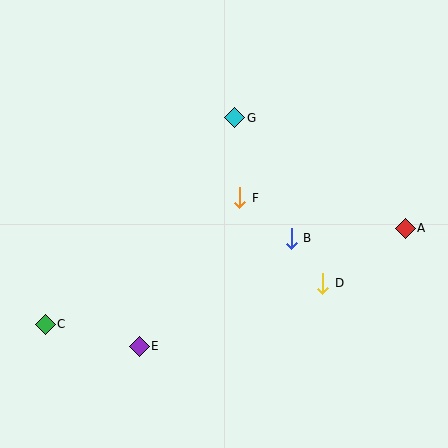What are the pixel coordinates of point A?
Point A is at (405, 228).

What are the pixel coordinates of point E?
Point E is at (139, 346).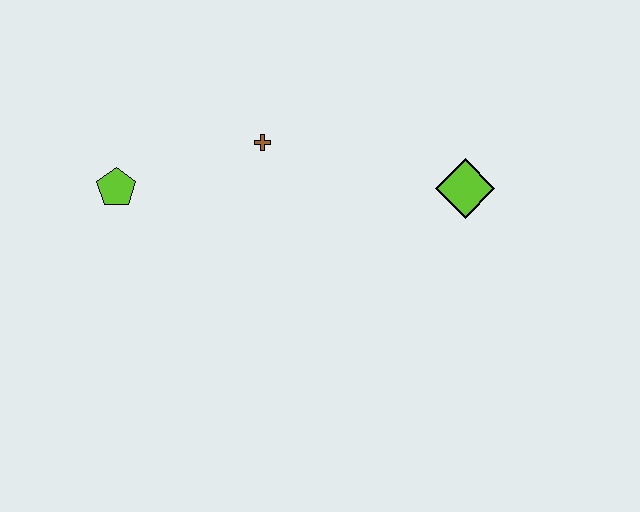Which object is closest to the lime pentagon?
The brown cross is closest to the lime pentagon.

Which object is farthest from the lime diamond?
The lime pentagon is farthest from the lime diamond.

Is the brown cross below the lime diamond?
No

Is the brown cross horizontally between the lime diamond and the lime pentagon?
Yes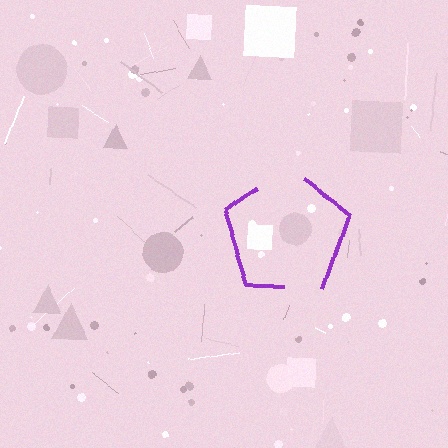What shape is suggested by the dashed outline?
The dashed outline suggests a pentagon.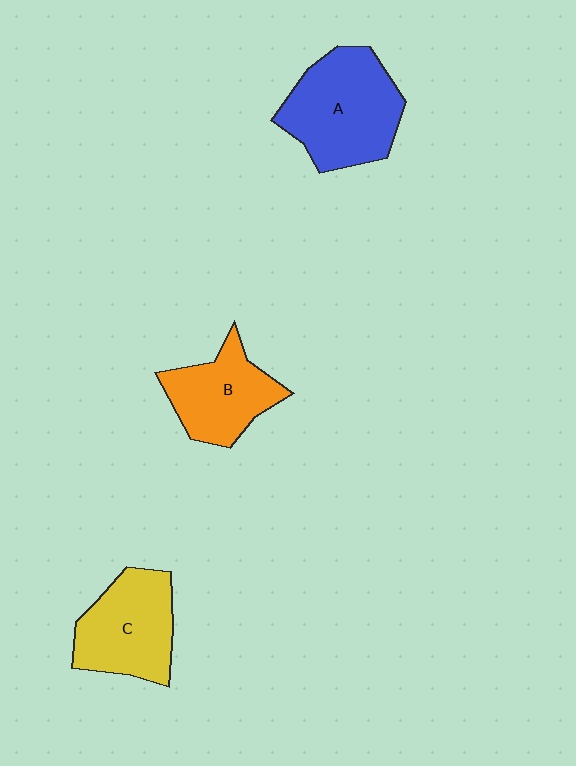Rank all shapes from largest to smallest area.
From largest to smallest: A (blue), C (yellow), B (orange).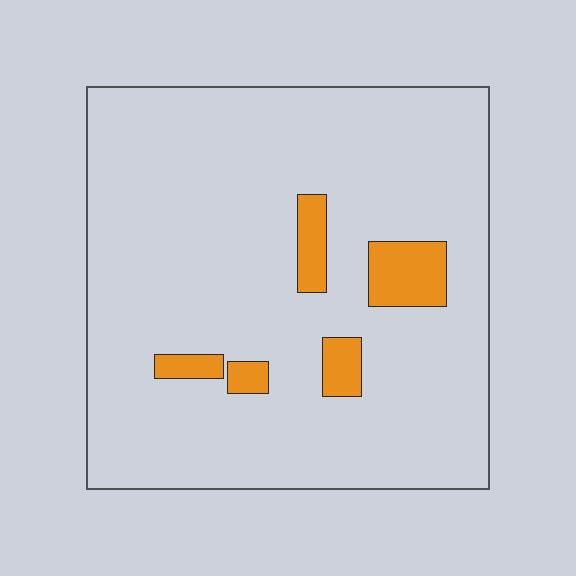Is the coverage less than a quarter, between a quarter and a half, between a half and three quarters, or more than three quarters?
Less than a quarter.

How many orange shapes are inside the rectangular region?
5.